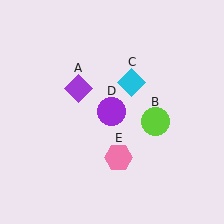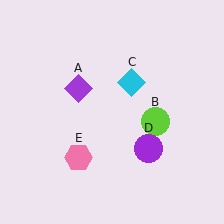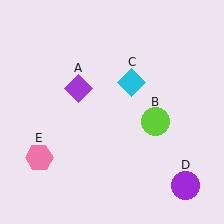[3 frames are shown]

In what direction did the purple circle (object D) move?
The purple circle (object D) moved down and to the right.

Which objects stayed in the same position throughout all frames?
Purple diamond (object A) and lime circle (object B) and cyan diamond (object C) remained stationary.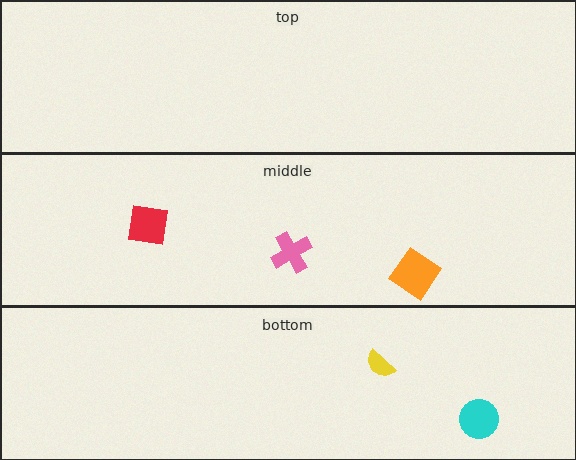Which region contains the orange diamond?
The middle region.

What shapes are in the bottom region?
The cyan circle, the yellow semicircle.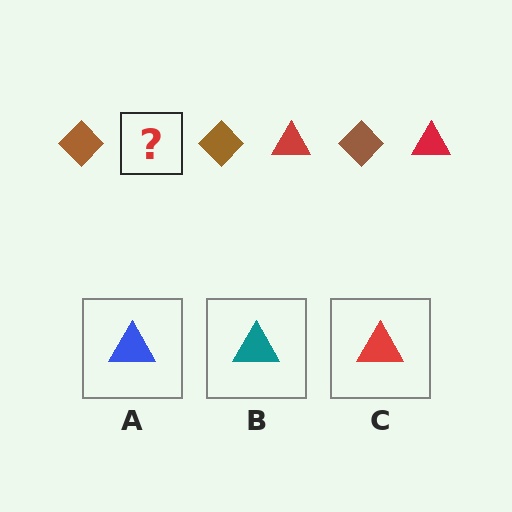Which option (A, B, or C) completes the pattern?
C.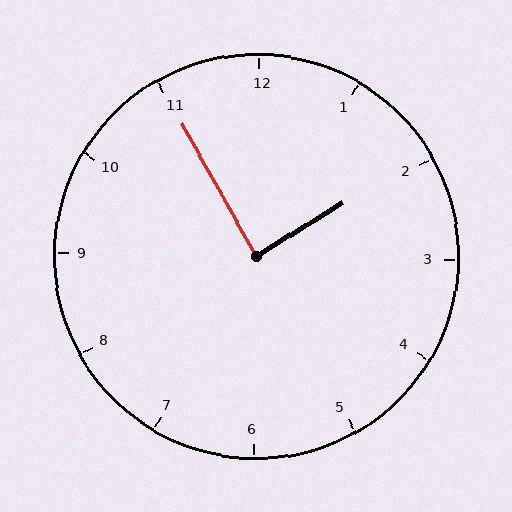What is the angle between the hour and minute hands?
Approximately 88 degrees.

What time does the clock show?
1:55.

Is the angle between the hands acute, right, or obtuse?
It is right.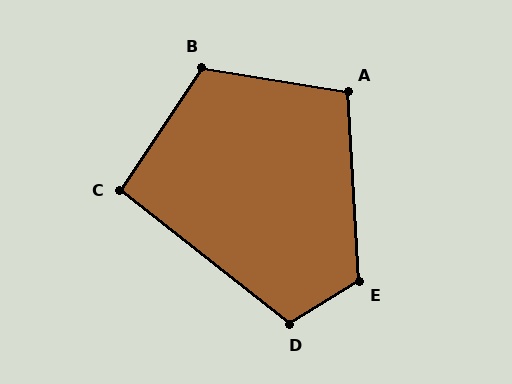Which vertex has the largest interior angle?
E, at approximately 119 degrees.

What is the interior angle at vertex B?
Approximately 114 degrees (obtuse).